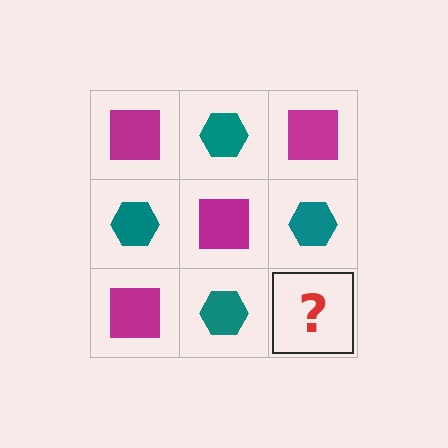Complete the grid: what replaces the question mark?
The question mark should be replaced with a magenta square.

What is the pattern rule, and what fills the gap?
The rule is that it alternates magenta square and teal hexagon in a checkerboard pattern. The gap should be filled with a magenta square.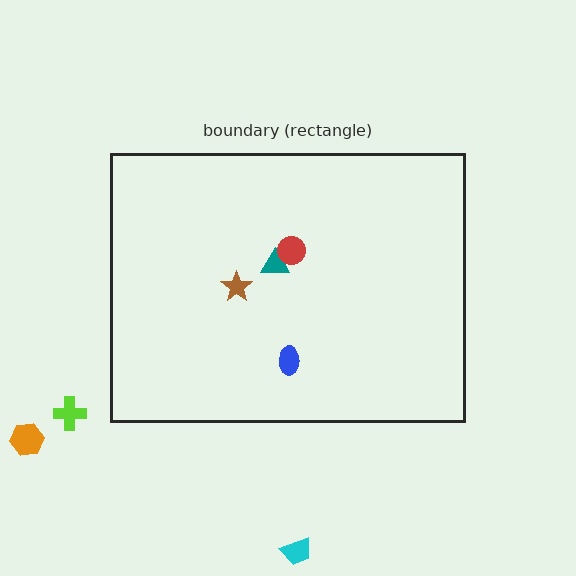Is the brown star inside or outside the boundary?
Inside.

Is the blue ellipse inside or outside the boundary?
Inside.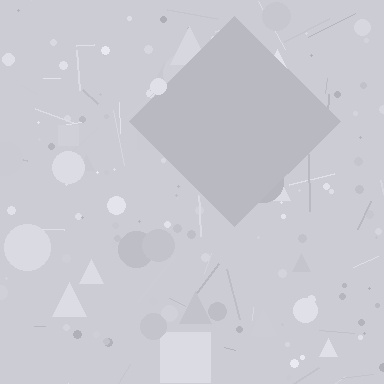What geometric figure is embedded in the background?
A diamond is embedded in the background.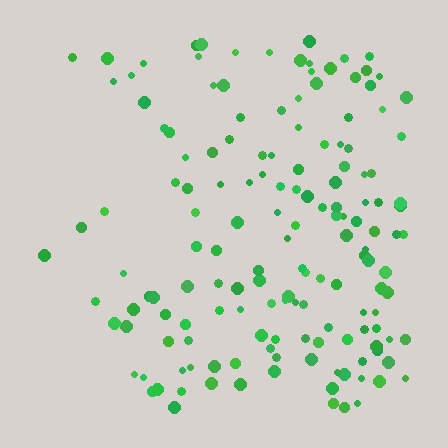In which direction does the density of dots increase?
From left to right, with the right side densest.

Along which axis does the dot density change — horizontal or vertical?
Horizontal.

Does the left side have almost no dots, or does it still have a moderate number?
Still a moderate number, just noticeably fewer than the right.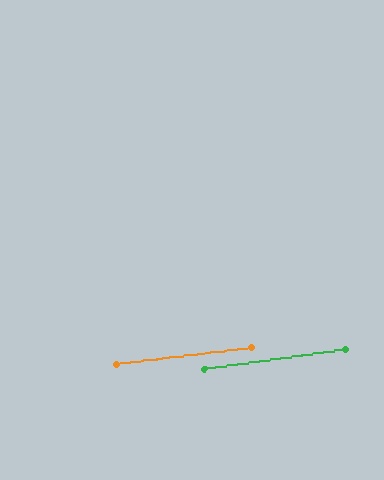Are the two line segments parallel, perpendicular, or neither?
Parallel — their directions differ by only 0.6°.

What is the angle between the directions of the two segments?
Approximately 1 degree.